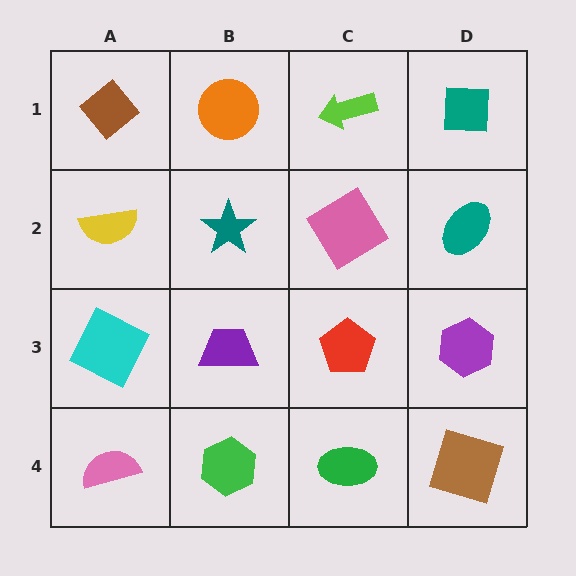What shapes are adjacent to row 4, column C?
A red pentagon (row 3, column C), a green hexagon (row 4, column B), a brown square (row 4, column D).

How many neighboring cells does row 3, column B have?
4.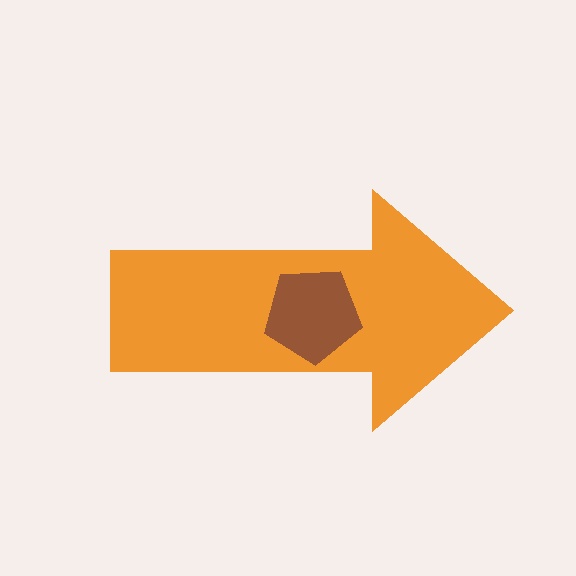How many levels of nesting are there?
2.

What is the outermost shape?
The orange arrow.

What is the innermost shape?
The brown pentagon.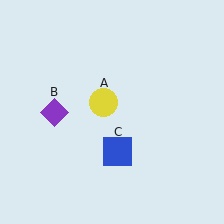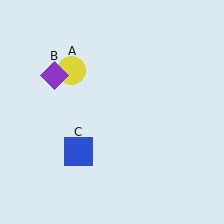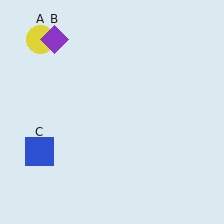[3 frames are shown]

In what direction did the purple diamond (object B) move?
The purple diamond (object B) moved up.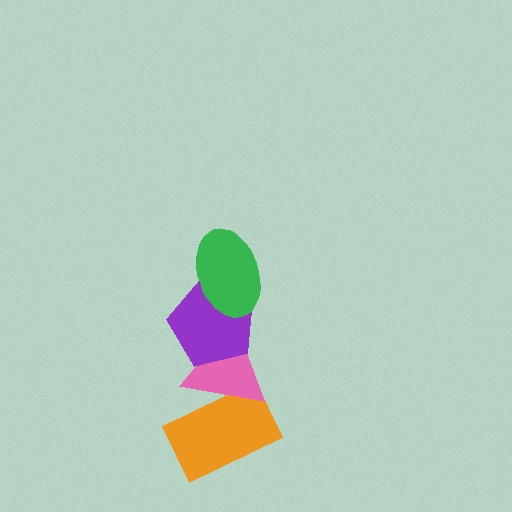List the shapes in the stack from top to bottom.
From top to bottom: the green ellipse, the purple pentagon, the pink triangle, the orange rectangle.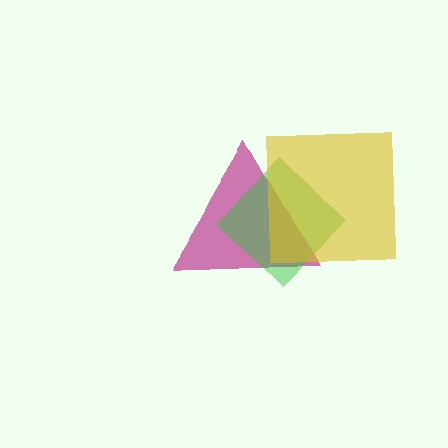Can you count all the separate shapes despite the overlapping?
Yes, there are 3 separate shapes.